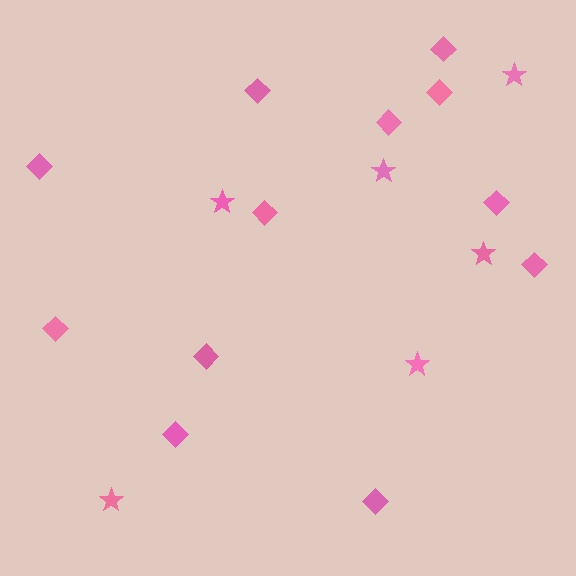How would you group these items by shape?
There are 2 groups: one group of stars (6) and one group of diamonds (12).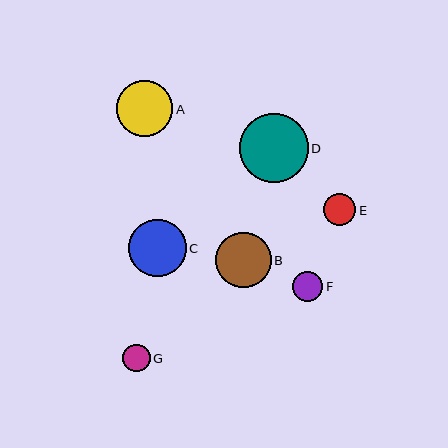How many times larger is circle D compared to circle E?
Circle D is approximately 2.1 times the size of circle E.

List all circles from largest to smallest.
From largest to smallest: D, C, A, B, E, F, G.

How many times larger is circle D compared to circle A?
Circle D is approximately 1.2 times the size of circle A.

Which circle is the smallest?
Circle G is the smallest with a size of approximately 27 pixels.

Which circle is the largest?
Circle D is the largest with a size of approximately 69 pixels.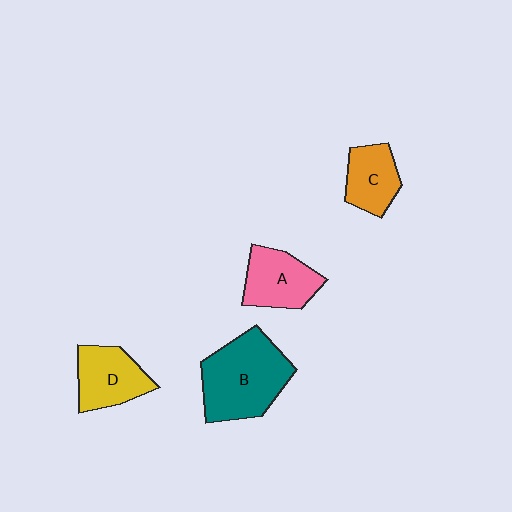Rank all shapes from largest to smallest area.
From largest to smallest: B (teal), D (yellow), A (pink), C (orange).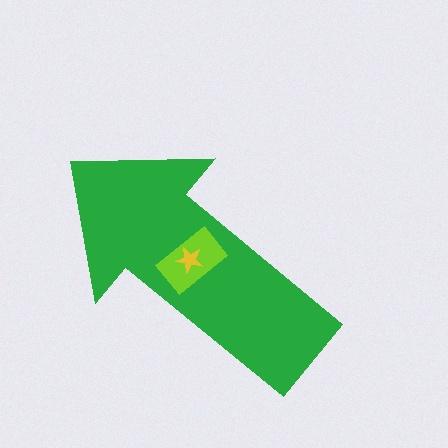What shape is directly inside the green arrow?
The lime rectangle.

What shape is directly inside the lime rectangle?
The yellow star.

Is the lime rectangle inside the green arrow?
Yes.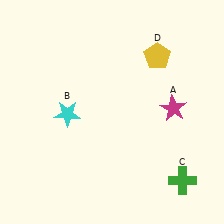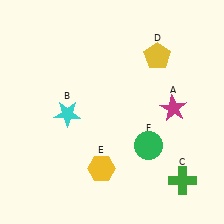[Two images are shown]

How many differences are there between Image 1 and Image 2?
There are 2 differences between the two images.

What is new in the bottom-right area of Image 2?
A green circle (F) was added in the bottom-right area of Image 2.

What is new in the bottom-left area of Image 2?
A yellow hexagon (E) was added in the bottom-left area of Image 2.